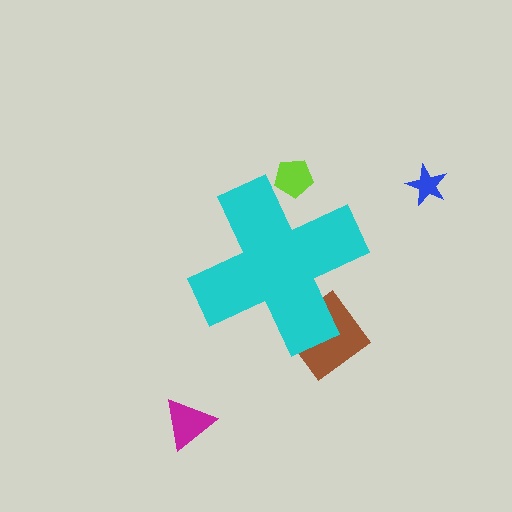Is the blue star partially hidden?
No, the blue star is fully visible.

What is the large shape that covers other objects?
A cyan cross.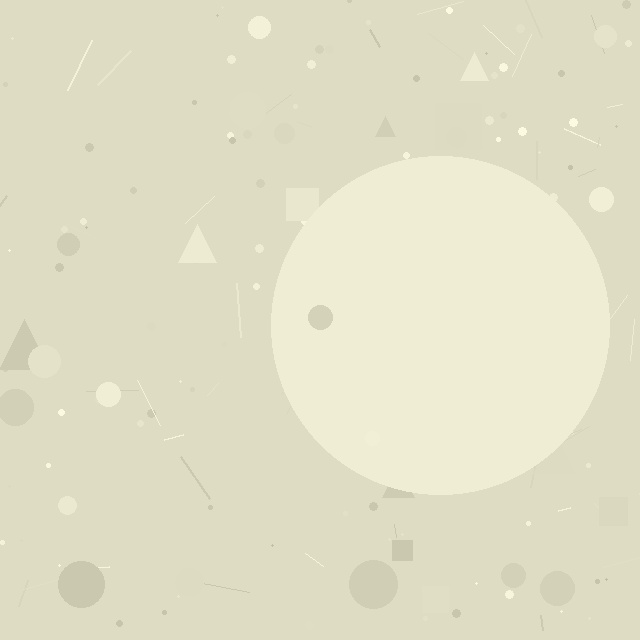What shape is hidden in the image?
A circle is hidden in the image.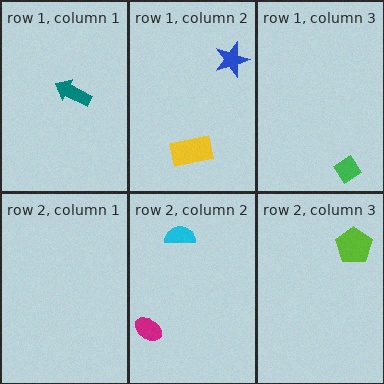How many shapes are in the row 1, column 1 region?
1.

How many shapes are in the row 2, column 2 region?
2.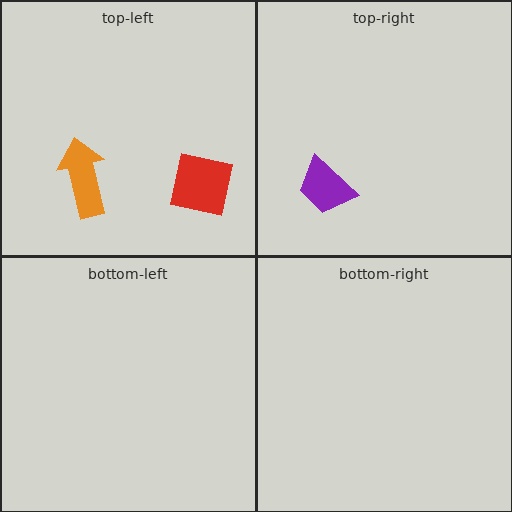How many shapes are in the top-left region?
2.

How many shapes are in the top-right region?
1.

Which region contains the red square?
The top-left region.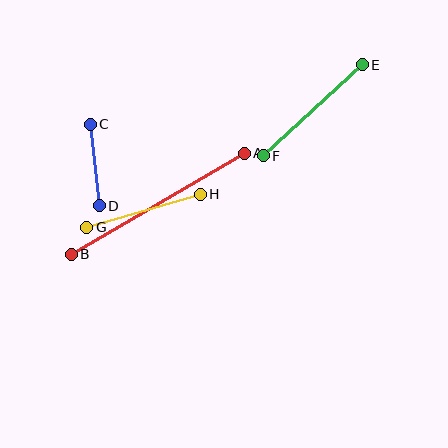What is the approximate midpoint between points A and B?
The midpoint is at approximately (158, 204) pixels.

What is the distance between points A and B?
The distance is approximately 200 pixels.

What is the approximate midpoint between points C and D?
The midpoint is at approximately (95, 165) pixels.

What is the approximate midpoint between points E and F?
The midpoint is at approximately (313, 110) pixels.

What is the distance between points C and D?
The distance is approximately 82 pixels.